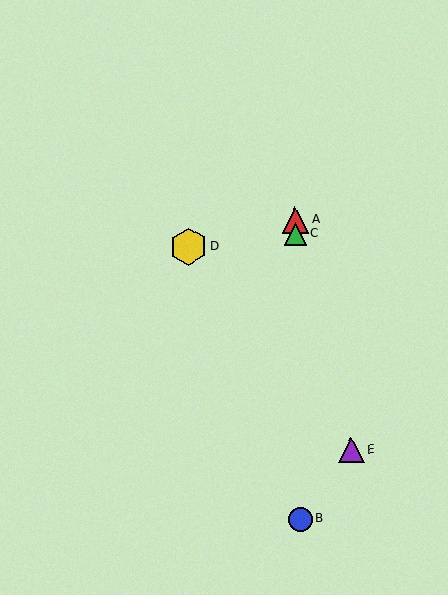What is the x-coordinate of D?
Object D is at x≈189.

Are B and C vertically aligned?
Yes, both are at x≈300.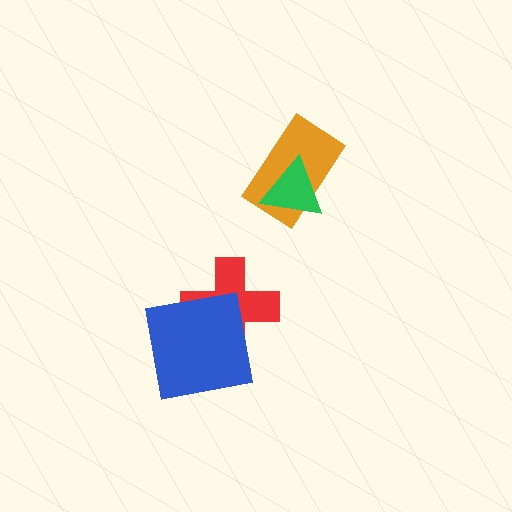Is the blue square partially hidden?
No, no other shape covers it.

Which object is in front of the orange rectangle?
The green triangle is in front of the orange rectangle.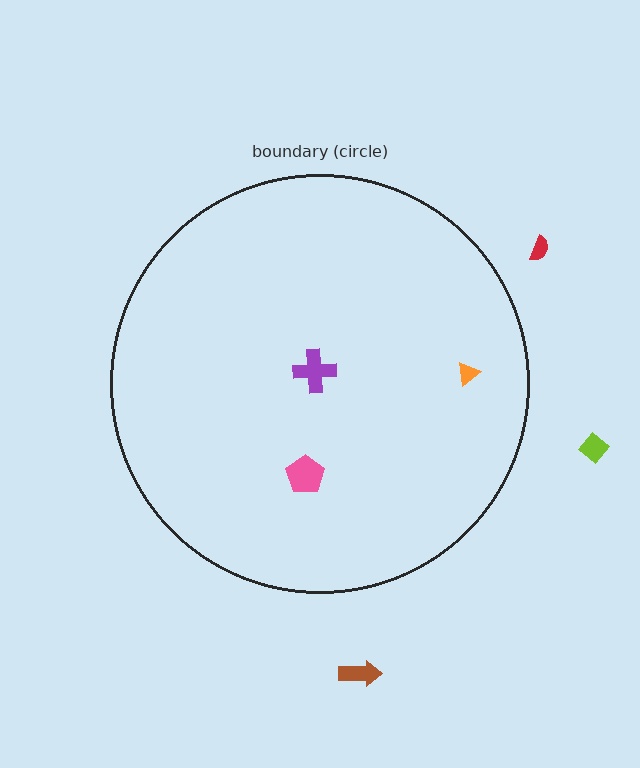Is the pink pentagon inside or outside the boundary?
Inside.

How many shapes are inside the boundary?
3 inside, 3 outside.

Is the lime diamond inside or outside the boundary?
Outside.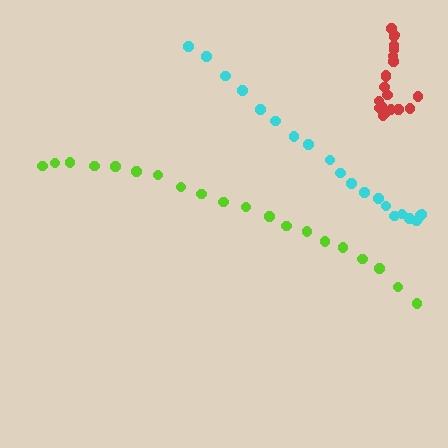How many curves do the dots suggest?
There are 3 distinct paths.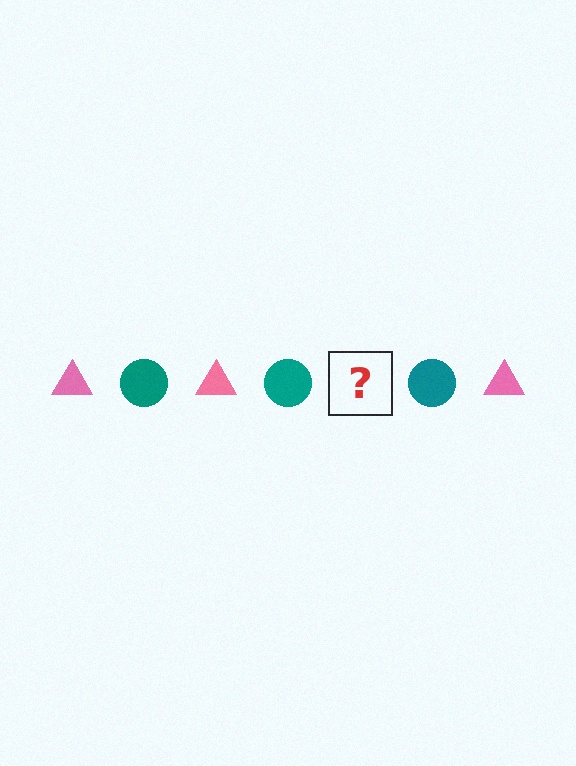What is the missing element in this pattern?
The missing element is a pink triangle.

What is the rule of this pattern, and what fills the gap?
The rule is that the pattern alternates between pink triangle and teal circle. The gap should be filled with a pink triangle.